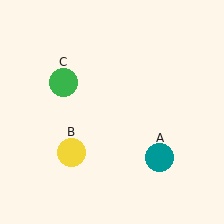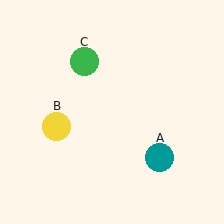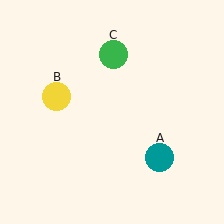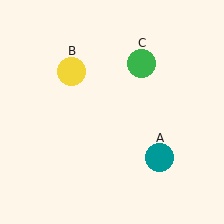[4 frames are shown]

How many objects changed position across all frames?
2 objects changed position: yellow circle (object B), green circle (object C).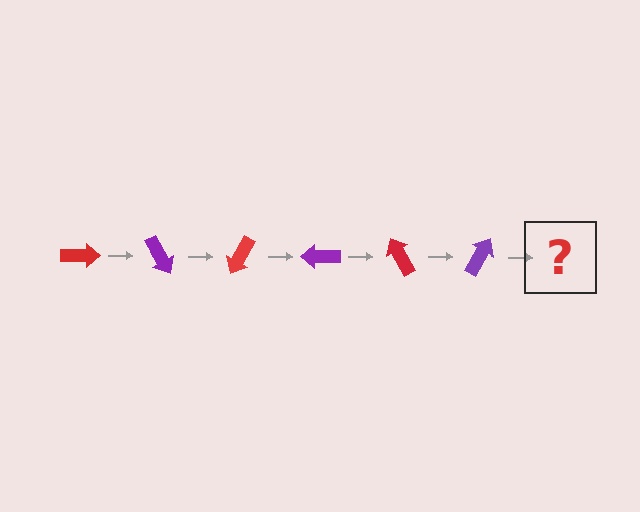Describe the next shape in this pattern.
It should be a red arrow, rotated 360 degrees from the start.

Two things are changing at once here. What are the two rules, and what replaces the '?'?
The two rules are that it rotates 60 degrees each step and the color cycles through red and purple. The '?' should be a red arrow, rotated 360 degrees from the start.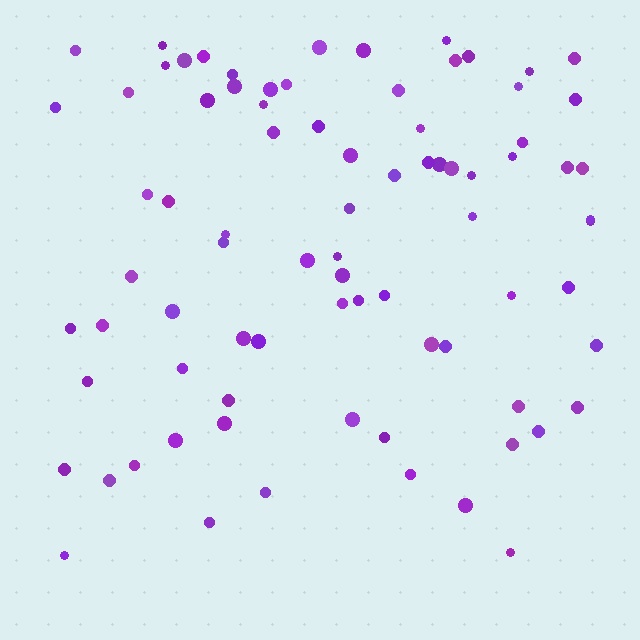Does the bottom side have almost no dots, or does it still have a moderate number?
Still a moderate number, just noticeably fewer than the top.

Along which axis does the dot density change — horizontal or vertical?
Vertical.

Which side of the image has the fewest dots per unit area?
The bottom.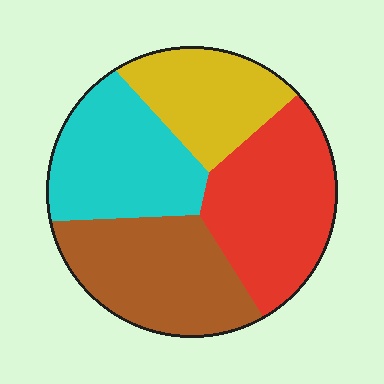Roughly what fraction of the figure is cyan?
Cyan takes up about one quarter (1/4) of the figure.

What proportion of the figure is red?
Red covers 29% of the figure.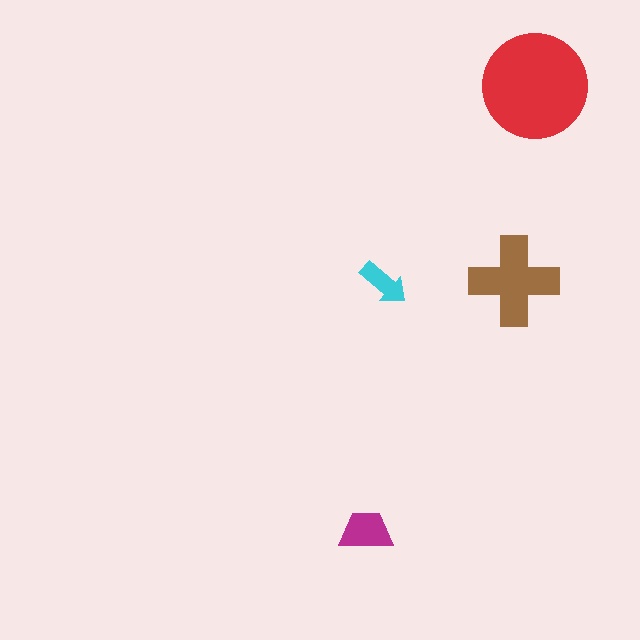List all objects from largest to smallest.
The red circle, the brown cross, the magenta trapezoid, the cyan arrow.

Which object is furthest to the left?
The magenta trapezoid is leftmost.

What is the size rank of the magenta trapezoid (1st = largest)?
3rd.